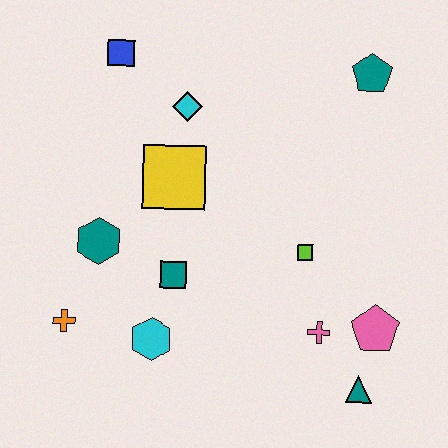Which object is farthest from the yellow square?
The teal triangle is farthest from the yellow square.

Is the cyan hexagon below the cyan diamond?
Yes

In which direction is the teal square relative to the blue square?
The teal square is below the blue square.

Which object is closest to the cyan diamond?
The yellow square is closest to the cyan diamond.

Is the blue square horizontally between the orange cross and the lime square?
Yes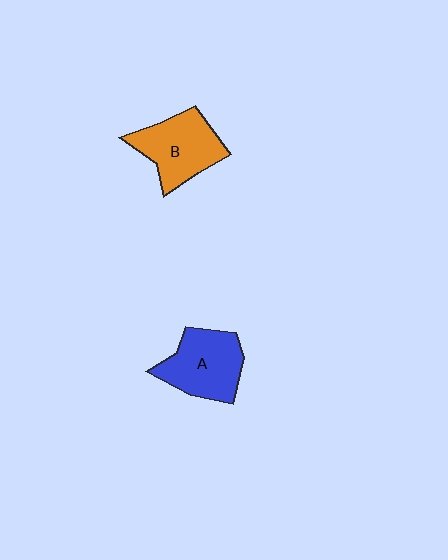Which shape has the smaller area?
Shape B (orange).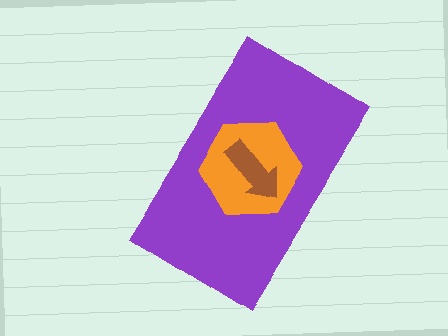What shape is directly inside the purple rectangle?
The orange hexagon.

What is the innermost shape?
The brown arrow.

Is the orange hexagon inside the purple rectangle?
Yes.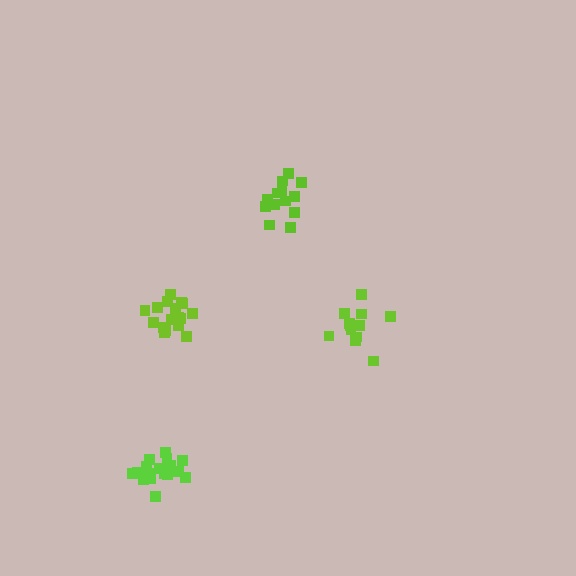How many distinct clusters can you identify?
There are 4 distinct clusters.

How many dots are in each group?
Group 1: 18 dots, Group 2: 13 dots, Group 3: 17 dots, Group 4: 12 dots (60 total).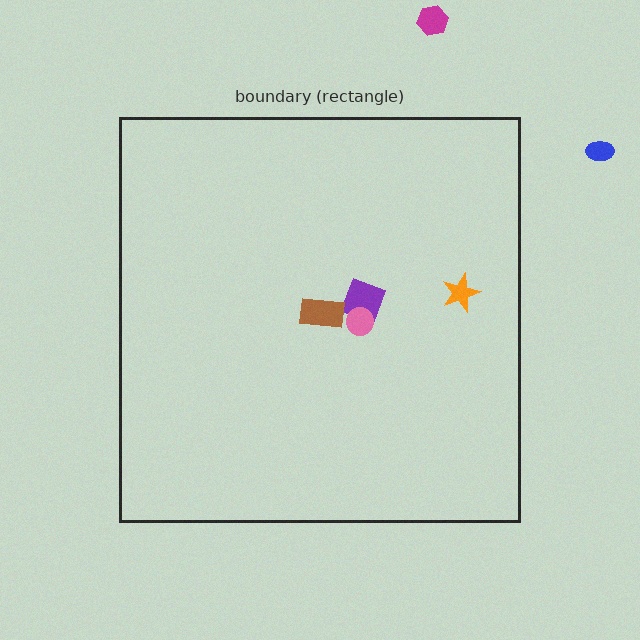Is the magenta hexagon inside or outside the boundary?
Outside.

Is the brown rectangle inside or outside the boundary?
Inside.